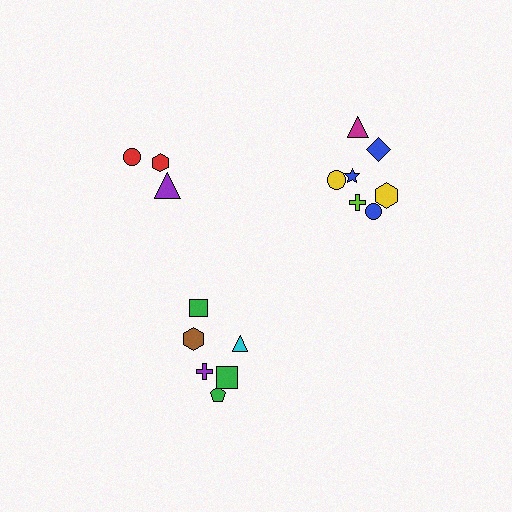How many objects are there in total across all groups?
There are 16 objects.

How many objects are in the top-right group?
There are 7 objects.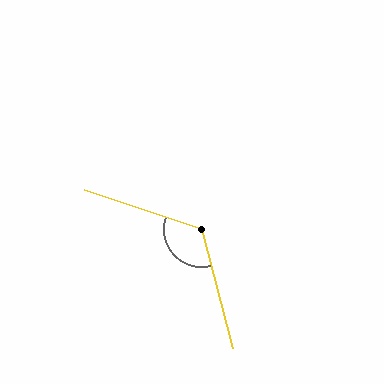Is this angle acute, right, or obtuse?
It is obtuse.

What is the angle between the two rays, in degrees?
Approximately 123 degrees.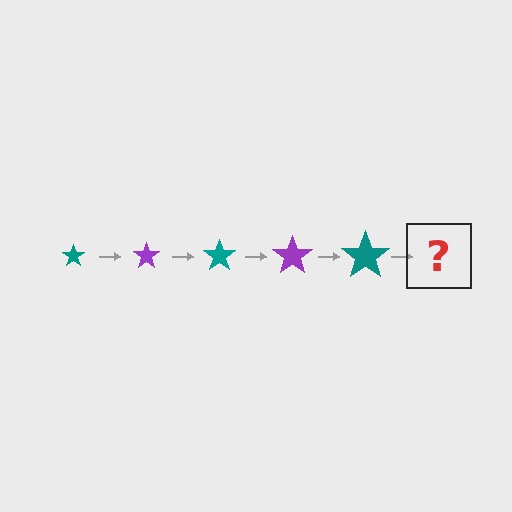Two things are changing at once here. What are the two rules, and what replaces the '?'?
The two rules are that the star grows larger each step and the color cycles through teal and purple. The '?' should be a purple star, larger than the previous one.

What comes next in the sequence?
The next element should be a purple star, larger than the previous one.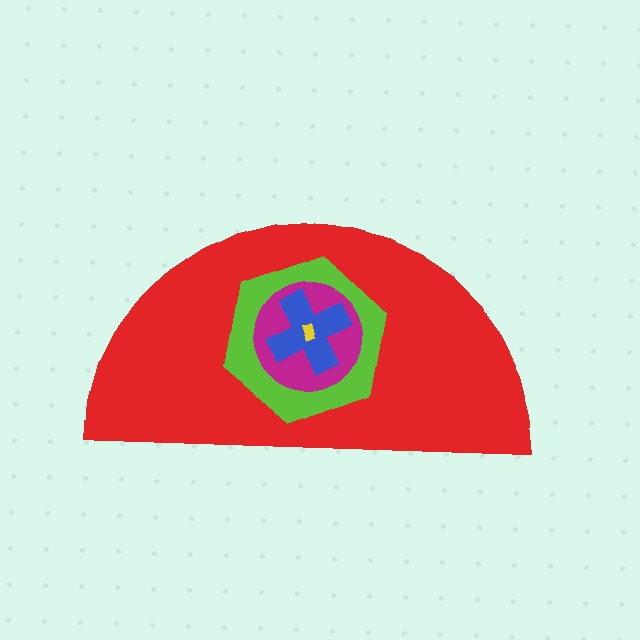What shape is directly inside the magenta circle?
The blue cross.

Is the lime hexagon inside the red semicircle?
Yes.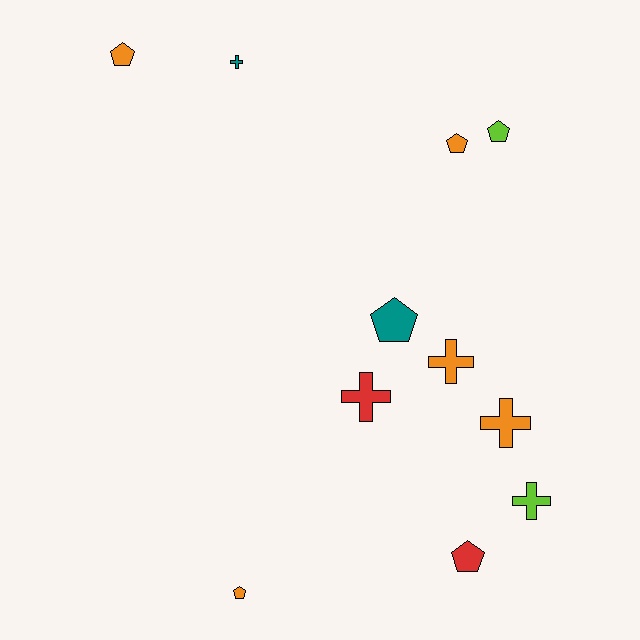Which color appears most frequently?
Orange, with 5 objects.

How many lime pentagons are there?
There is 1 lime pentagon.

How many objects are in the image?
There are 11 objects.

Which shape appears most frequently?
Pentagon, with 6 objects.